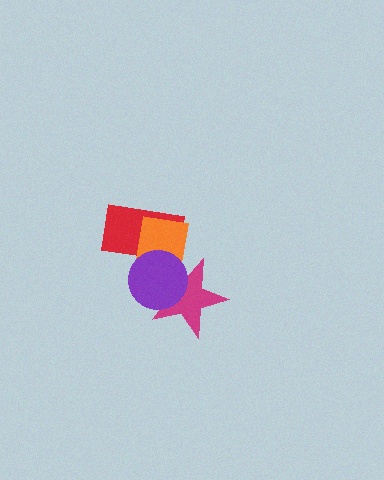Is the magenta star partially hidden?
Yes, it is partially covered by another shape.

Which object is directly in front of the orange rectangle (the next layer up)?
The magenta star is directly in front of the orange rectangle.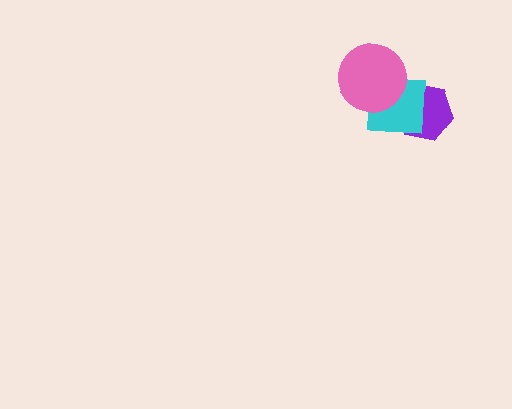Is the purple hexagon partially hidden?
Yes, it is partially covered by another shape.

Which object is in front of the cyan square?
The pink circle is in front of the cyan square.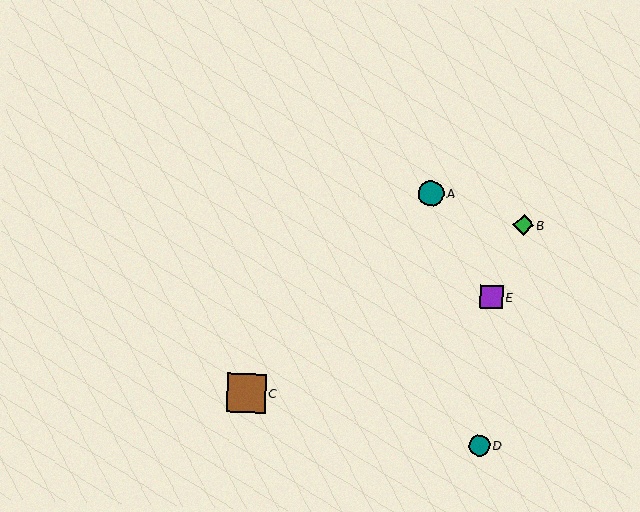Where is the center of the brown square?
The center of the brown square is at (246, 393).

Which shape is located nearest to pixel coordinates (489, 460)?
The teal circle (labeled D) at (479, 445) is nearest to that location.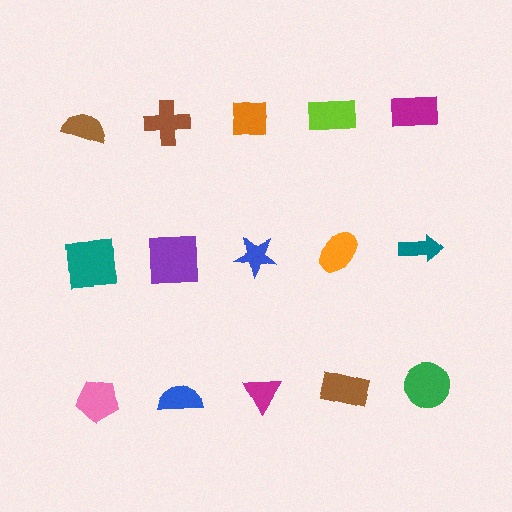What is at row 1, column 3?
An orange square.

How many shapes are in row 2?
5 shapes.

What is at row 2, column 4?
An orange ellipse.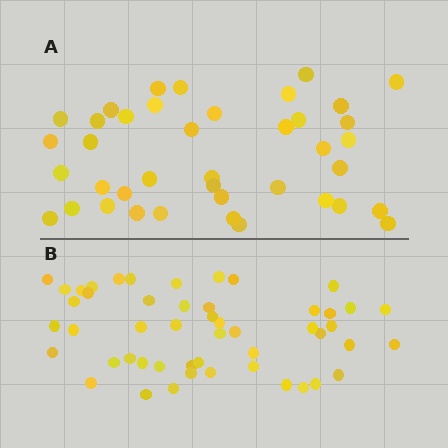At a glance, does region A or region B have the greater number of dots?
Region B (the bottom region) has more dots.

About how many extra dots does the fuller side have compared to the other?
Region B has roughly 10 or so more dots than region A.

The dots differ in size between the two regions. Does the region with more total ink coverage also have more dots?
No. Region A has more total ink coverage because its dots are larger, but region B actually contains more individual dots. Total area can be misleading — the number of items is what matters here.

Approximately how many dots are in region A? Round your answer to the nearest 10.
About 40 dots.